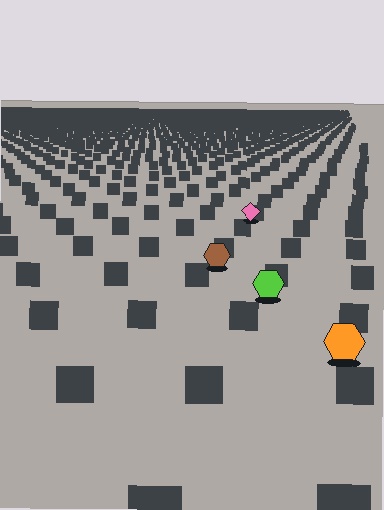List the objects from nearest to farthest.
From nearest to farthest: the orange hexagon, the lime hexagon, the brown hexagon, the pink diamond.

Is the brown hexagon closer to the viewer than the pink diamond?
Yes. The brown hexagon is closer — you can tell from the texture gradient: the ground texture is coarser near it.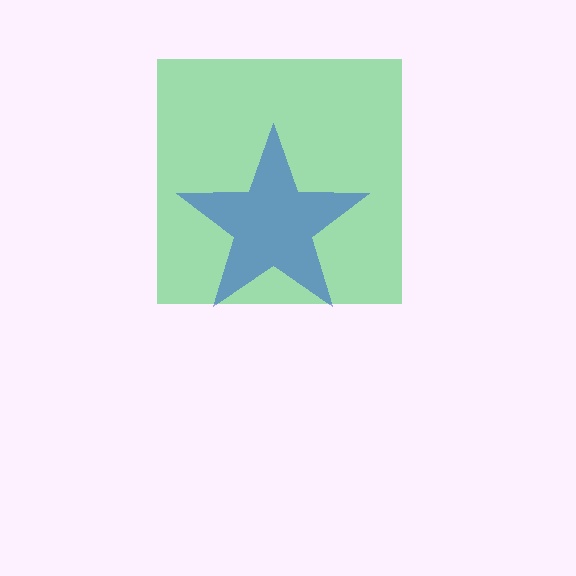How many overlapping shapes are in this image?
There are 2 overlapping shapes in the image.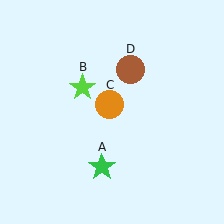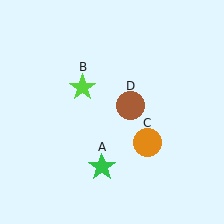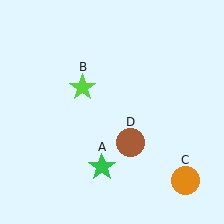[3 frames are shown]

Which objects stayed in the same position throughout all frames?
Green star (object A) and lime star (object B) remained stationary.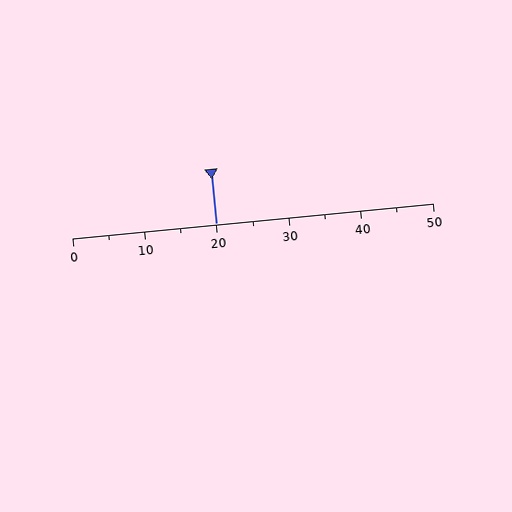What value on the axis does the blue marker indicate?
The marker indicates approximately 20.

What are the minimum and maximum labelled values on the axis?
The axis runs from 0 to 50.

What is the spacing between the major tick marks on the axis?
The major ticks are spaced 10 apart.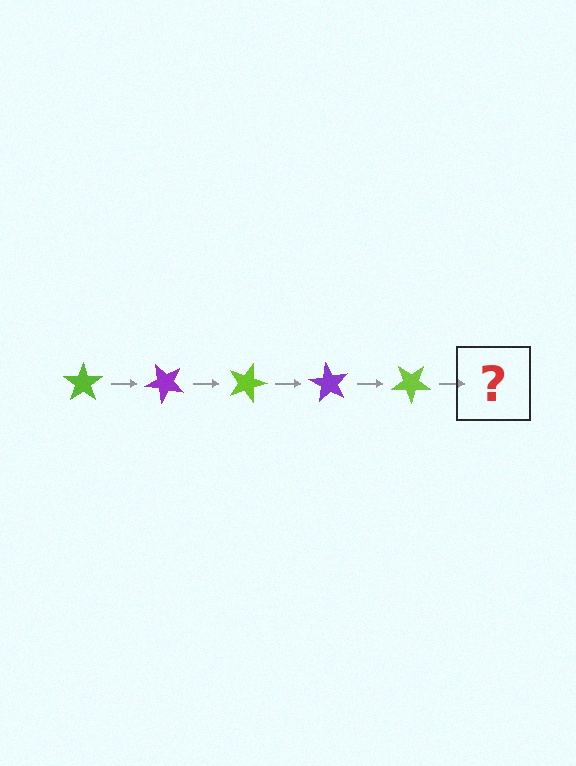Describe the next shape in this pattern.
It should be a purple star, rotated 225 degrees from the start.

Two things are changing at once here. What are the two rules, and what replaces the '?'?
The two rules are that it rotates 45 degrees each step and the color cycles through lime and purple. The '?' should be a purple star, rotated 225 degrees from the start.